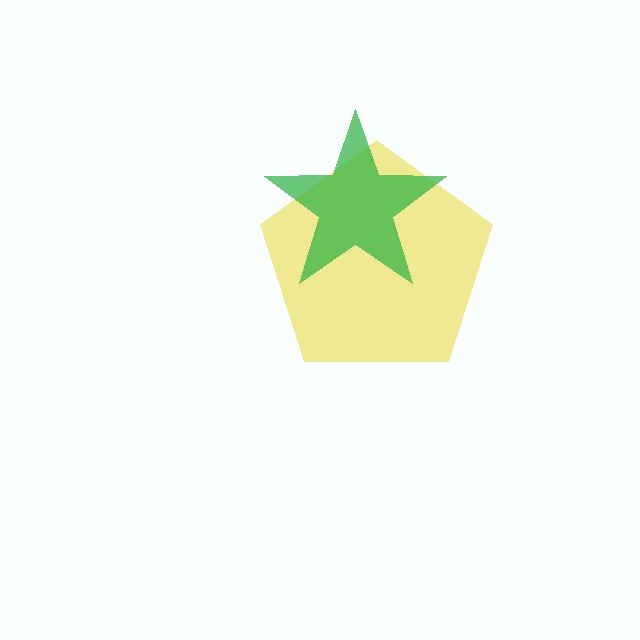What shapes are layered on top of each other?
The layered shapes are: a yellow pentagon, a green star.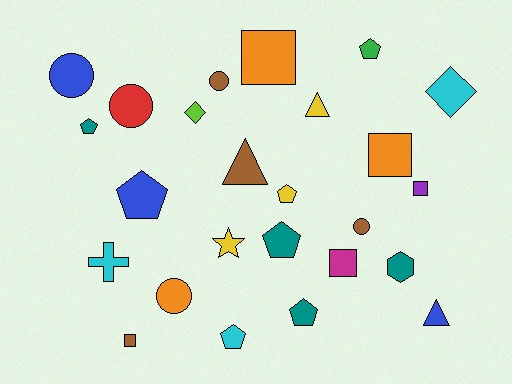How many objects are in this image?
There are 25 objects.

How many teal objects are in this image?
There are 4 teal objects.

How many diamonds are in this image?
There are 2 diamonds.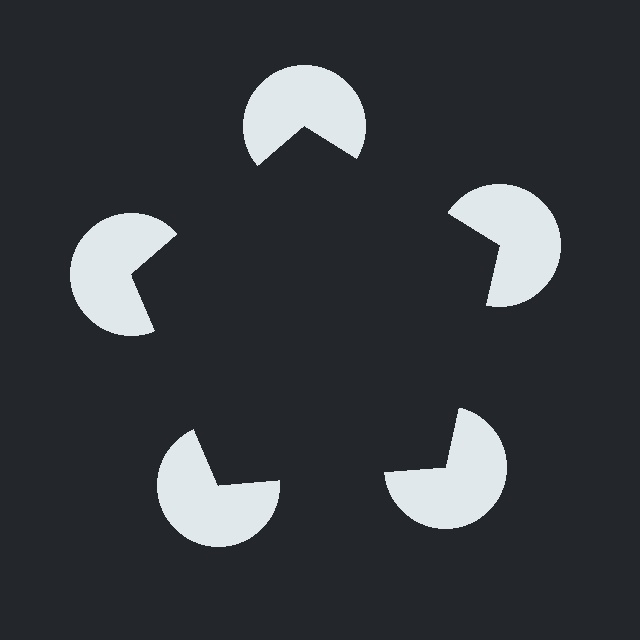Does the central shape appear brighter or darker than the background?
It typically appears slightly darker than the background, even though no actual brightness change is drawn.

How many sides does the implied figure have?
5 sides.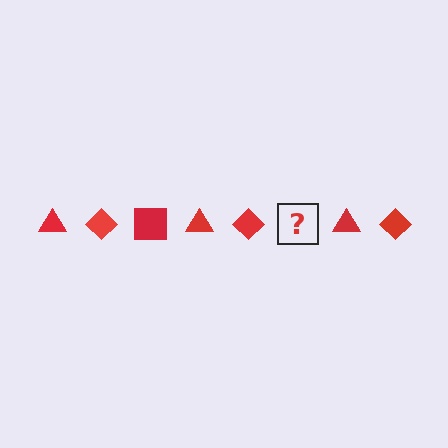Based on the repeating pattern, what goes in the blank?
The blank should be a red square.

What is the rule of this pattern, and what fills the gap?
The rule is that the pattern cycles through triangle, diamond, square shapes in red. The gap should be filled with a red square.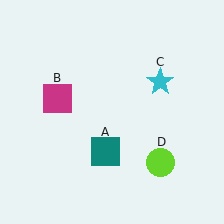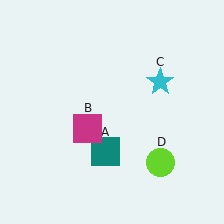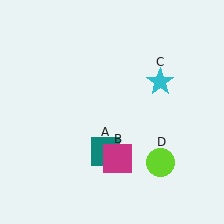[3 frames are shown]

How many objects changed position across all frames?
1 object changed position: magenta square (object B).